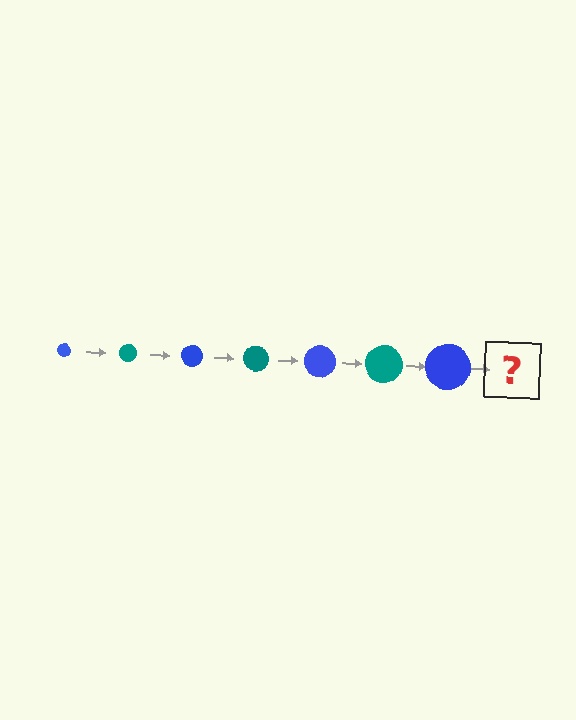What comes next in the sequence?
The next element should be a teal circle, larger than the previous one.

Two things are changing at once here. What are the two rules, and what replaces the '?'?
The two rules are that the circle grows larger each step and the color cycles through blue and teal. The '?' should be a teal circle, larger than the previous one.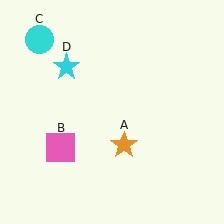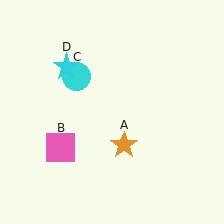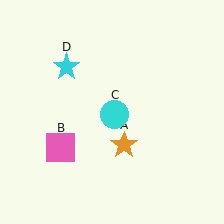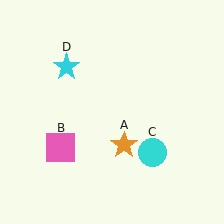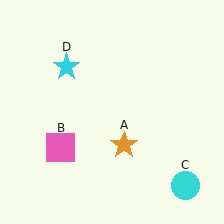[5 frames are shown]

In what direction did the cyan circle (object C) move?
The cyan circle (object C) moved down and to the right.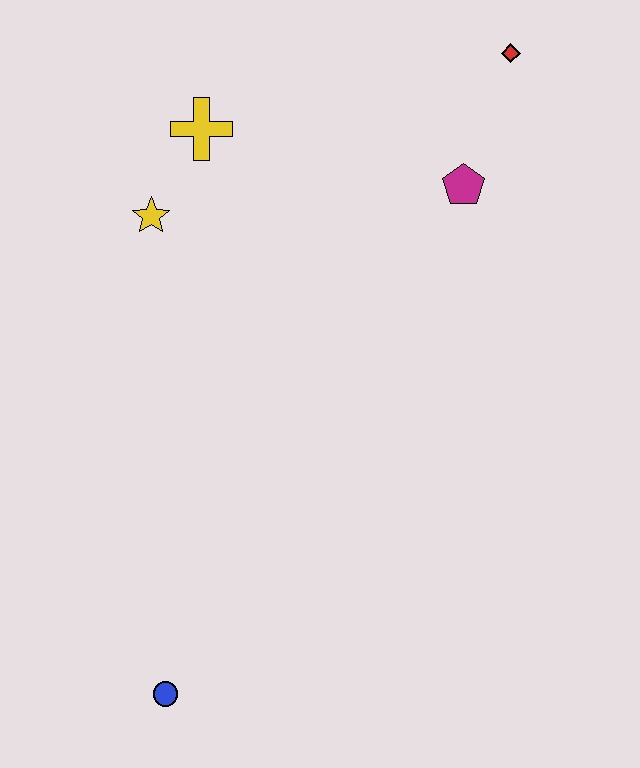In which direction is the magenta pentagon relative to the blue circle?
The magenta pentagon is above the blue circle.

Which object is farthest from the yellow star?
The blue circle is farthest from the yellow star.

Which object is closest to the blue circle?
The yellow star is closest to the blue circle.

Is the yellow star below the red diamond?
Yes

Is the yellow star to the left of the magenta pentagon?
Yes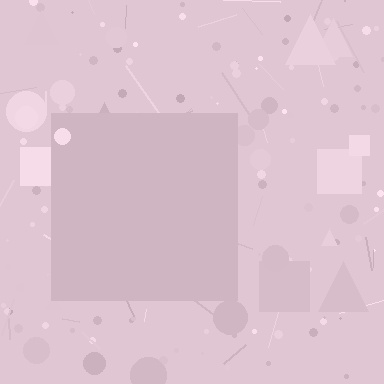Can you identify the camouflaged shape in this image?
The camouflaged shape is a square.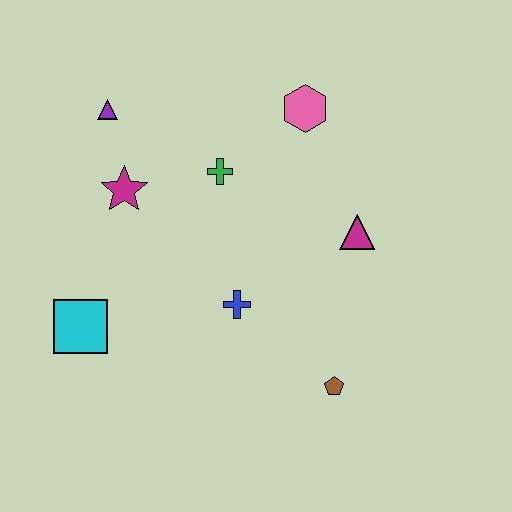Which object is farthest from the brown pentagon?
The purple triangle is farthest from the brown pentagon.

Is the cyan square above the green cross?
No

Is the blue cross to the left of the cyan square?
No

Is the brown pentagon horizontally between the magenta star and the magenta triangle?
Yes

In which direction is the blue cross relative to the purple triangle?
The blue cross is below the purple triangle.